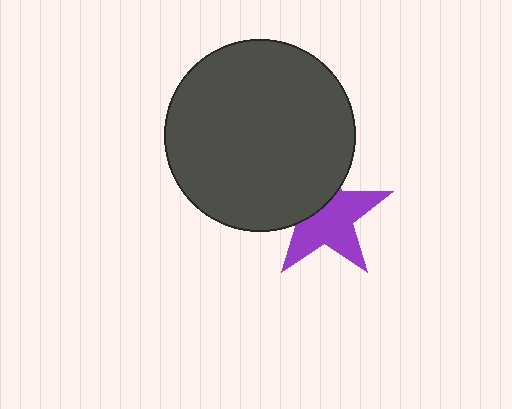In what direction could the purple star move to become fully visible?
The purple star could move toward the lower-right. That would shift it out from behind the dark gray circle entirely.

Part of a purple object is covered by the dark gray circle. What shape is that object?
It is a star.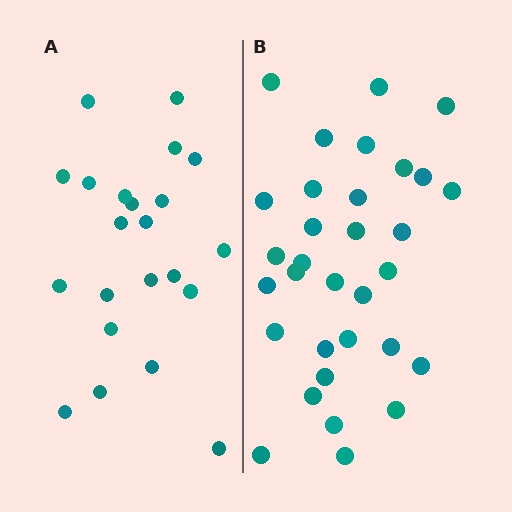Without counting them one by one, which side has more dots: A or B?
Region B (the right region) has more dots.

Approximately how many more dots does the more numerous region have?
Region B has roughly 10 or so more dots than region A.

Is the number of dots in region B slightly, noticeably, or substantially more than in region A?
Region B has substantially more. The ratio is roughly 1.5 to 1.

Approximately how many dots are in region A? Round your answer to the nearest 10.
About 20 dots. (The exact count is 22, which rounds to 20.)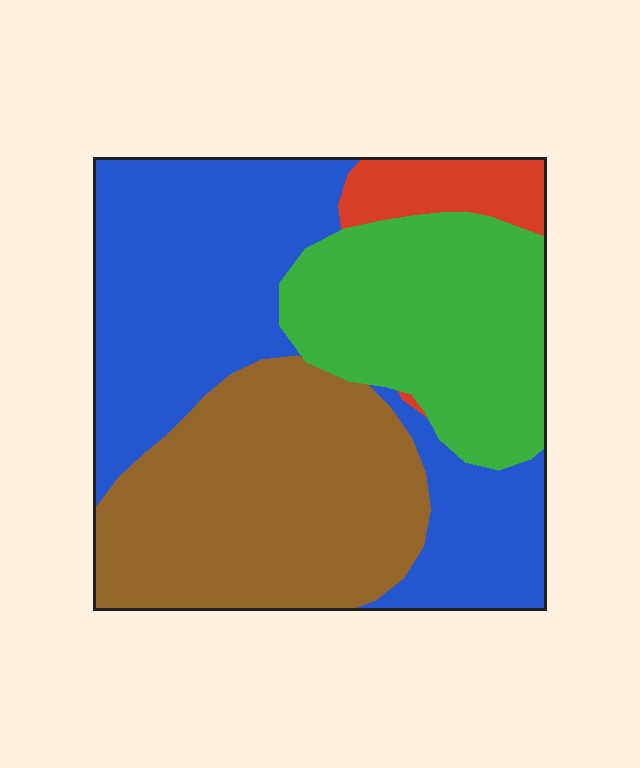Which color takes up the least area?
Red, at roughly 5%.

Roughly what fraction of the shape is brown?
Brown takes up between a quarter and a half of the shape.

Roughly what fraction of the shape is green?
Green takes up about one quarter (1/4) of the shape.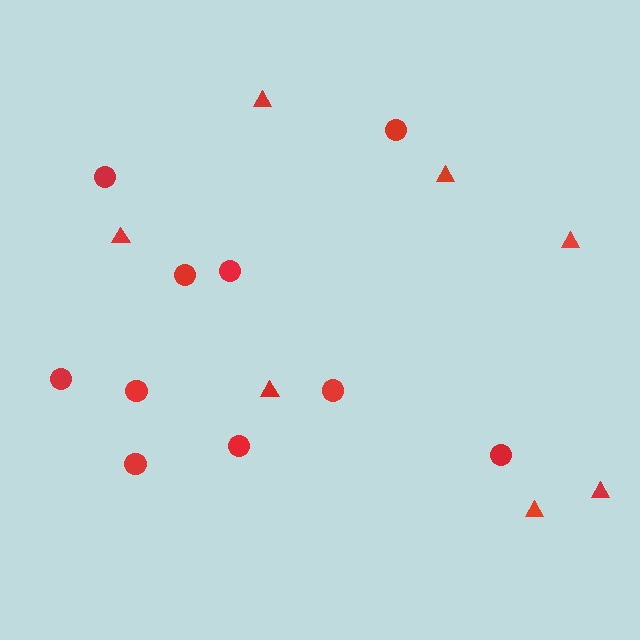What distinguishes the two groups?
There are 2 groups: one group of triangles (7) and one group of circles (10).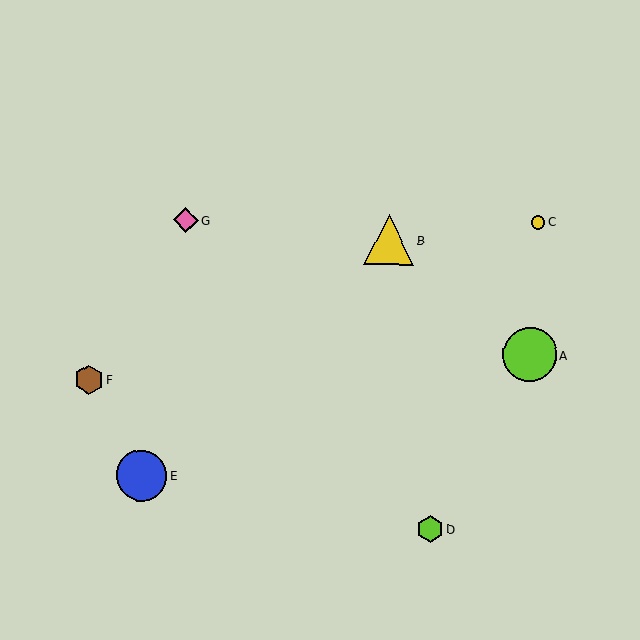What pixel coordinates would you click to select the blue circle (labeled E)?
Click at (142, 476) to select the blue circle E.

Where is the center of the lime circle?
The center of the lime circle is at (530, 355).